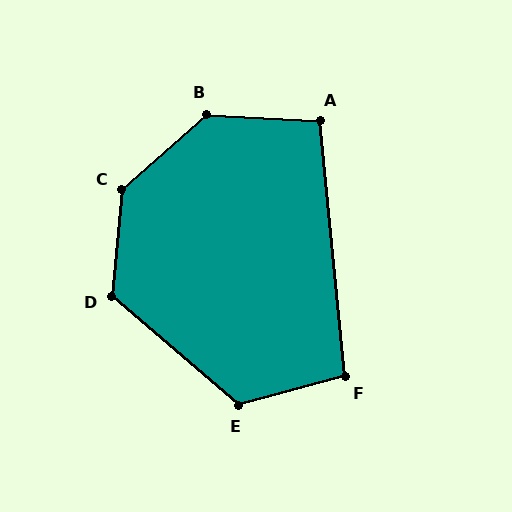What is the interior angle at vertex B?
Approximately 135 degrees (obtuse).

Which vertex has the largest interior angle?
C, at approximately 137 degrees.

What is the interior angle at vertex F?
Approximately 99 degrees (obtuse).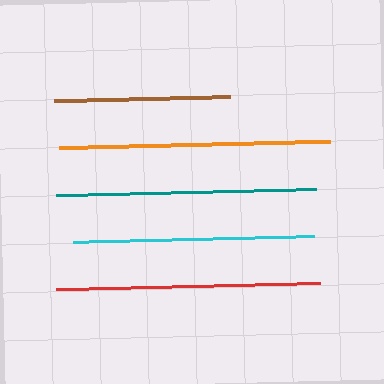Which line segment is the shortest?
The brown line is the shortest at approximately 176 pixels.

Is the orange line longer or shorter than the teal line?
The orange line is longer than the teal line.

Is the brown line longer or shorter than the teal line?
The teal line is longer than the brown line.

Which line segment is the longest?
The orange line is the longest at approximately 271 pixels.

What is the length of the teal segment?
The teal segment is approximately 259 pixels long.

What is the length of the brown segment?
The brown segment is approximately 176 pixels long.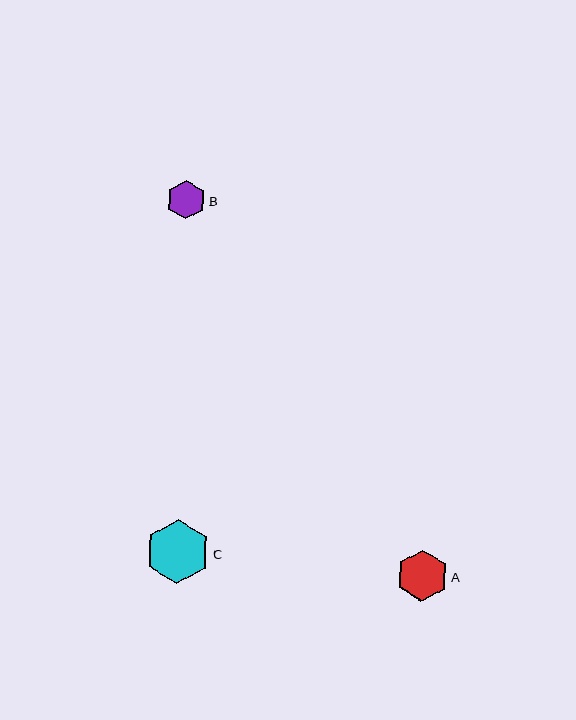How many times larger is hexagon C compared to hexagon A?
Hexagon C is approximately 1.3 times the size of hexagon A.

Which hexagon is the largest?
Hexagon C is the largest with a size of approximately 65 pixels.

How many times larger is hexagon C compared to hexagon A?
Hexagon C is approximately 1.3 times the size of hexagon A.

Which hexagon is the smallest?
Hexagon B is the smallest with a size of approximately 39 pixels.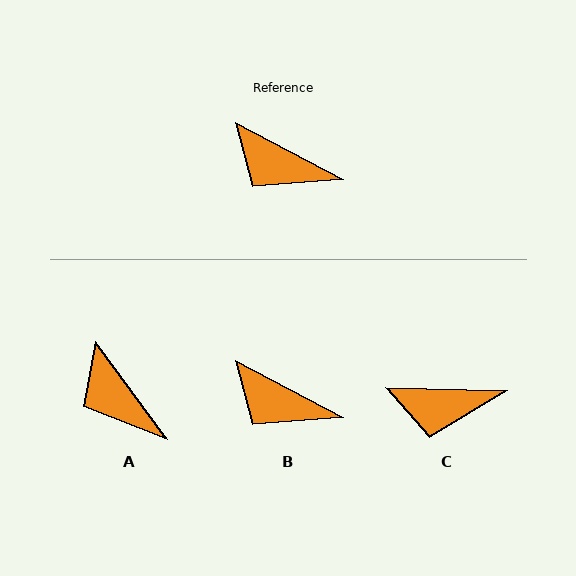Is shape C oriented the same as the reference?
No, it is off by about 27 degrees.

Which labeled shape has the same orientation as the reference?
B.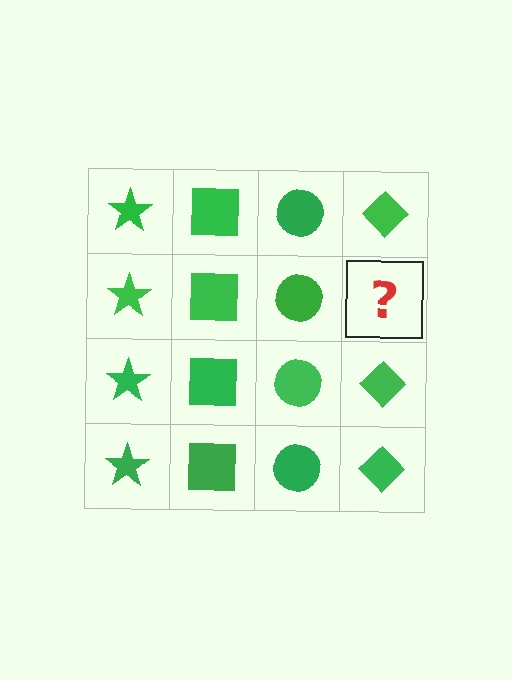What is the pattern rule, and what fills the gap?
The rule is that each column has a consistent shape. The gap should be filled with a green diamond.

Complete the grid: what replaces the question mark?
The question mark should be replaced with a green diamond.